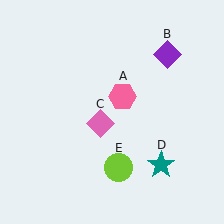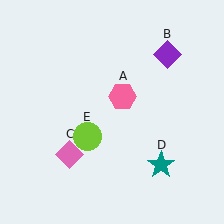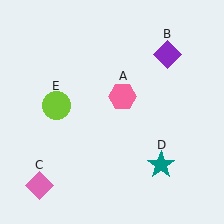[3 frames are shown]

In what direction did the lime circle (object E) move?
The lime circle (object E) moved up and to the left.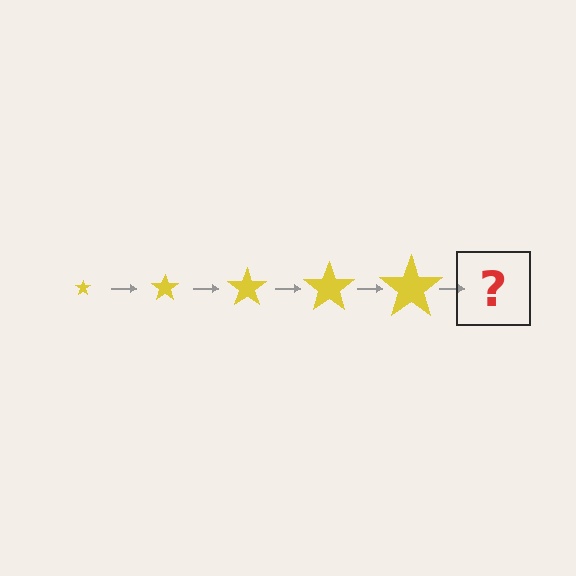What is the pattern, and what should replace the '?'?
The pattern is that the star gets progressively larger each step. The '?' should be a yellow star, larger than the previous one.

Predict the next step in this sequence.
The next step is a yellow star, larger than the previous one.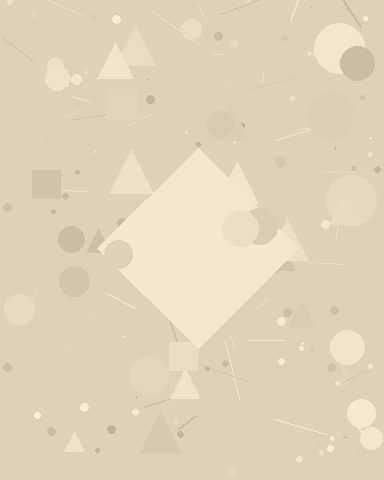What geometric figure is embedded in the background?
A diamond is embedded in the background.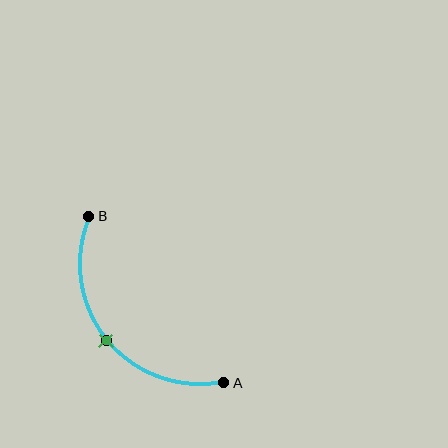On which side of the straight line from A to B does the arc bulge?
The arc bulges below and to the left of the straight line connecting A and B.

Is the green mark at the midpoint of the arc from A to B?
Yes. The green mark lies on the arc at equal arc-length from both A and B — it is the arc midpoint.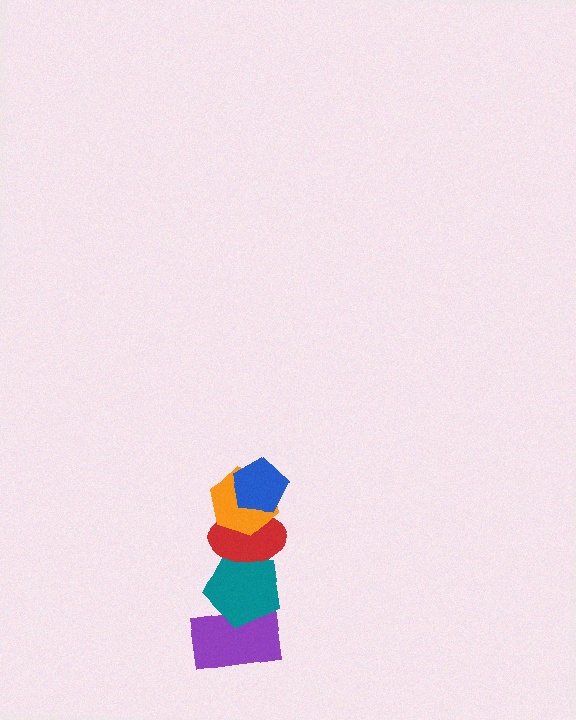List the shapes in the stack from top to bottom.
From top to bottom: the blue pentagon, the orange hexagon, the red ellipse, the teal pentagon, the purple rectangle.